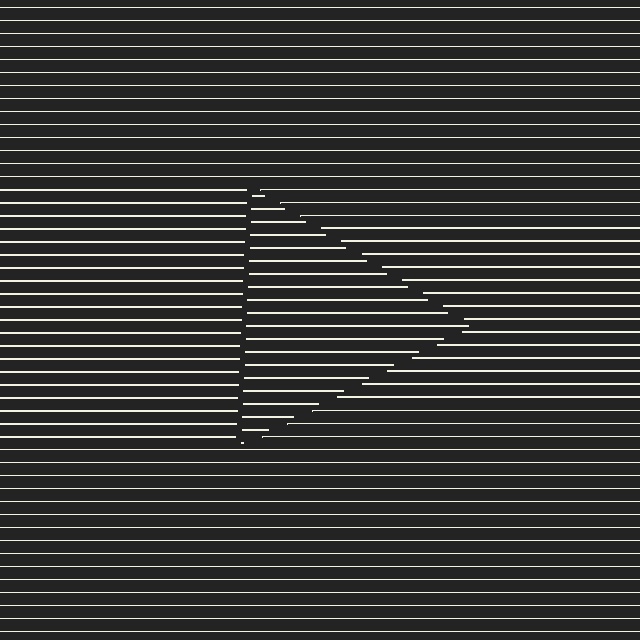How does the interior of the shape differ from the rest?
The interior of the shape contains the same grating, shifted by half a period — the contour is defined by the phase discontinuity where line-ends from the inner and outer gratings abut.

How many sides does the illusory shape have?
3 sides — the line-ends trace a triangle.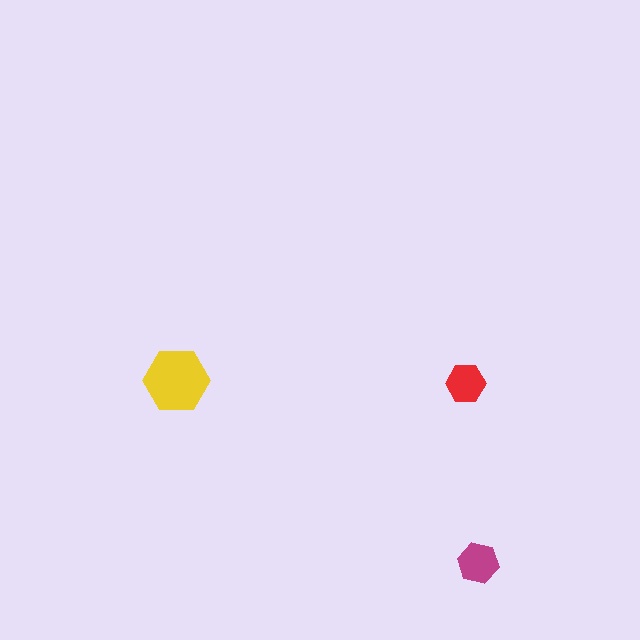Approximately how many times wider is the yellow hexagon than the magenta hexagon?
About 1.5 times wider.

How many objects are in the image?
There are 3 objects in the image.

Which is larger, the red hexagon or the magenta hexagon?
The magenta one.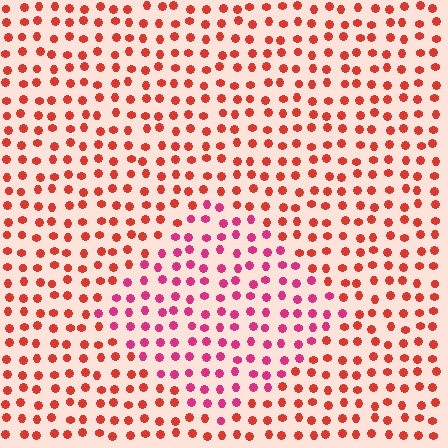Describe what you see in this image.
The image is filled with small red elements in a uniform arrangement. A diamond-shaped region is visible where the elements are tinted to a slightly different hue, forming a subtle color boundary.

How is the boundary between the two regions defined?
The boundary is defined purely by a slight shift in hue (about 33 degrees). Spacing, size, and orientation are identical on both sides.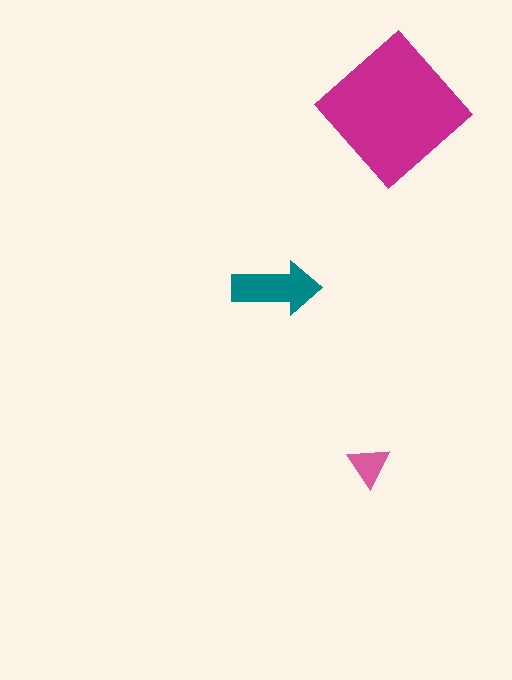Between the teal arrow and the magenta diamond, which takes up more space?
The magenta diamond.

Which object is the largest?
The magenta diamond.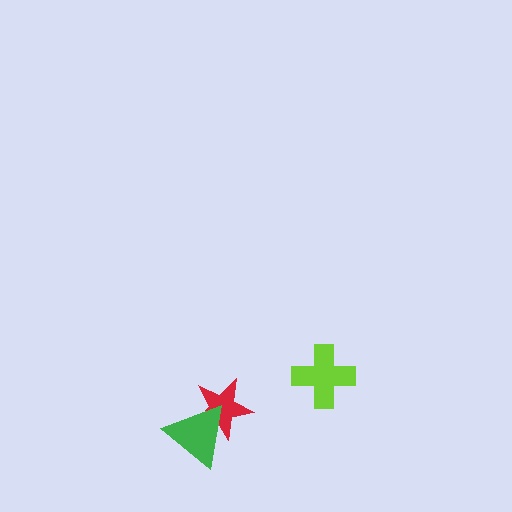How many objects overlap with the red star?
1 object overlaps with the red star.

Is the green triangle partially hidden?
No, no other shape covers it.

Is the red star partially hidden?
Yes, it is partially covered by another shape.